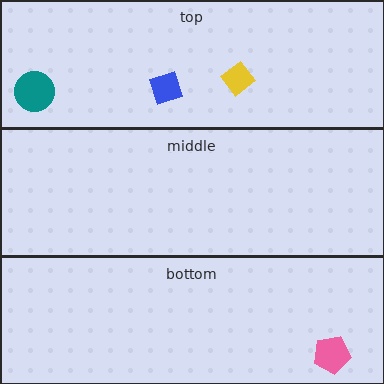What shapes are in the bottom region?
The pink pentagon.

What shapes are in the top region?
The yellow diamond, the blue square, the teal circle.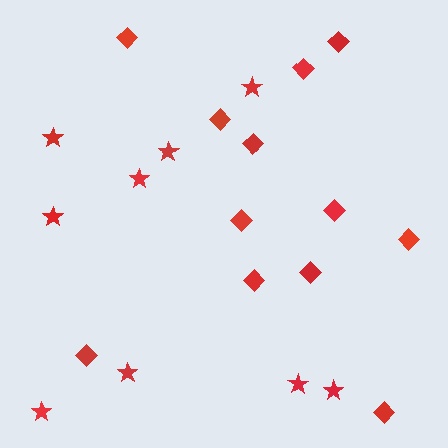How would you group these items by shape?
There are 2 groups: one group of stars (9) and one group of diamonds (12).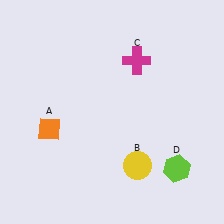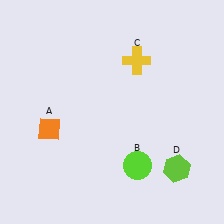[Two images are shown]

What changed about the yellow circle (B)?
In Image 1, B is yellow. In Image 2, it changed to lime.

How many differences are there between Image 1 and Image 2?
There are 2 differences between the two images.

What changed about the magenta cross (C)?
In Image 1, C is magenta. In Image 2, it changed to yellow.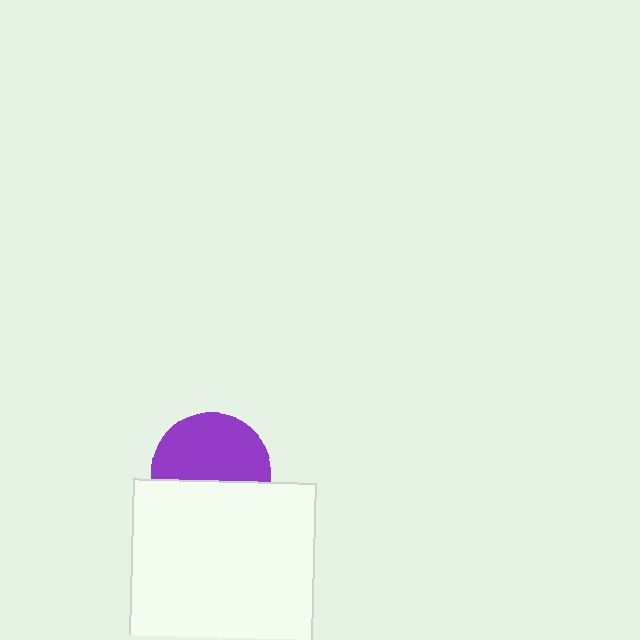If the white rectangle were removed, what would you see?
You would see the complete purple circle.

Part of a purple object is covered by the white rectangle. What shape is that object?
It is a circle.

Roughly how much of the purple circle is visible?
About half of it is visible (roughly 58%).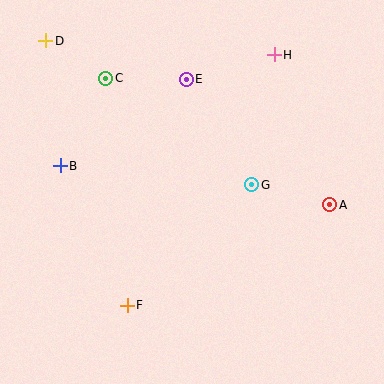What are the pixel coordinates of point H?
Point H is at (274, 55).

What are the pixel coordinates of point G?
Point G is at (252, 185).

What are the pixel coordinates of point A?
Point A is at (330, 205).